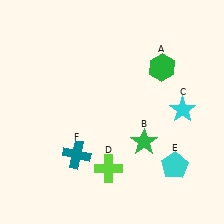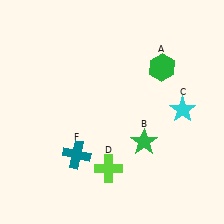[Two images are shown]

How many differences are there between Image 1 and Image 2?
There is 1 difference between the two images.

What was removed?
The cyan pentagon (E) was removed in Image 2.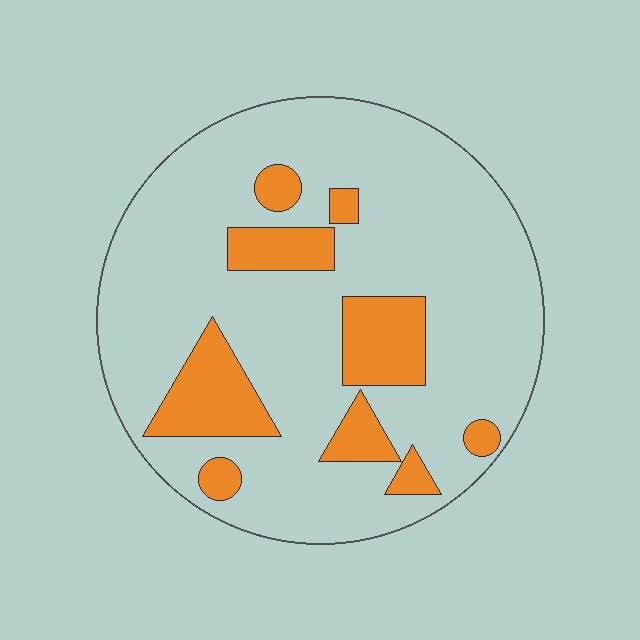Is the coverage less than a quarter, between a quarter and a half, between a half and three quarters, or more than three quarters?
Less than a quarter.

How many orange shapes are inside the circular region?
9.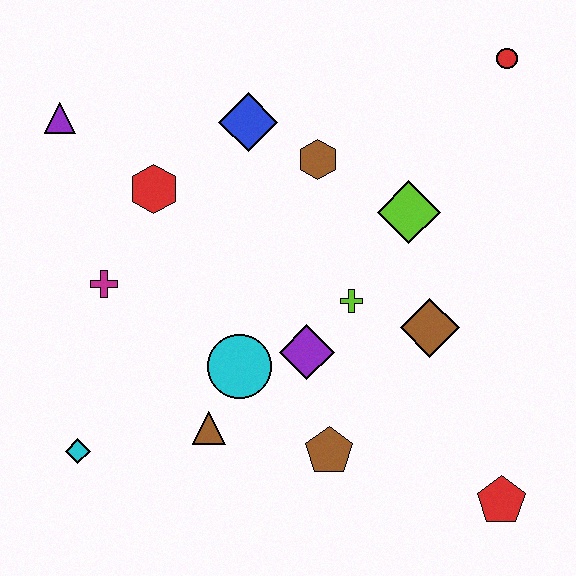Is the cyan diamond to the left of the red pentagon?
Yes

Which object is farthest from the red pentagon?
The purple triangle is farthest from the red pentagon.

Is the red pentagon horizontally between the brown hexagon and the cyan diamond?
No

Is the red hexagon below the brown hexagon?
Yes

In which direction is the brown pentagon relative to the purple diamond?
The brown pentagon is below the purple diamond.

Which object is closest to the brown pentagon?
The purple diamond is closest to the brown pentagon.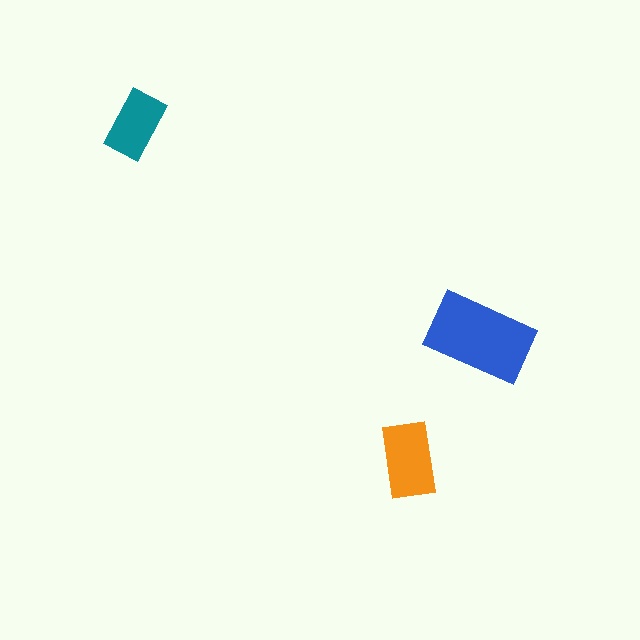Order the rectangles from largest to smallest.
the blue one, the orange one, the teal one.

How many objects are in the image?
There are 3 objects in the image.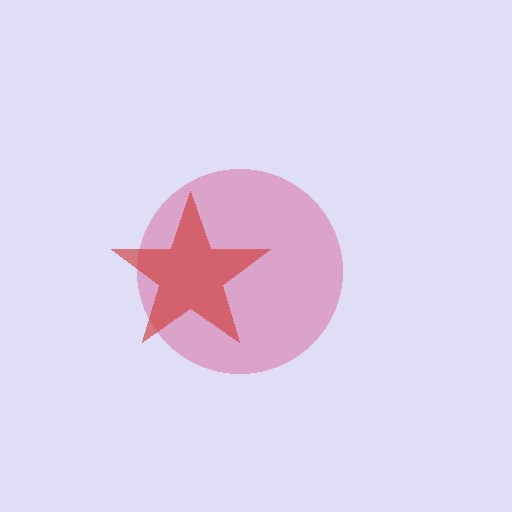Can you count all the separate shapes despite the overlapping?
Yes, there are 2 separate shapes.